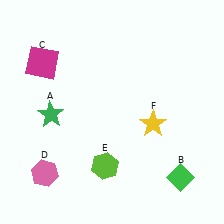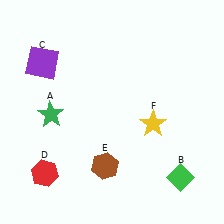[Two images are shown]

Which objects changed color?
C changed from magenta to purple. D changed from pink to red. E changed from lime to brown.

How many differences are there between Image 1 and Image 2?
There are 3 differences between the two images.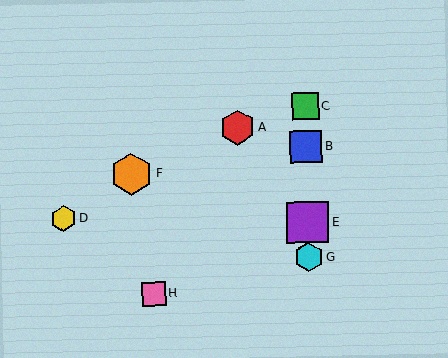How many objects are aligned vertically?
4 objects (B, C, E, G) are aligned vertically.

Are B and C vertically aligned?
Yes, both are at x≈306.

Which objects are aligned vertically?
Objects B, C, E, G are aligned vertically.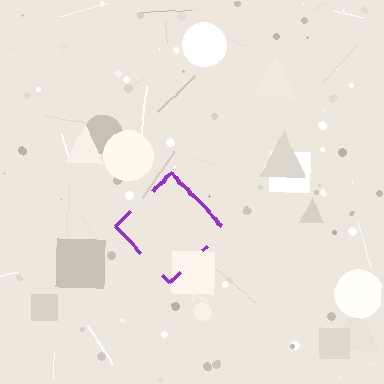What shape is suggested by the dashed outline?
The dashed outline suggests a diamond.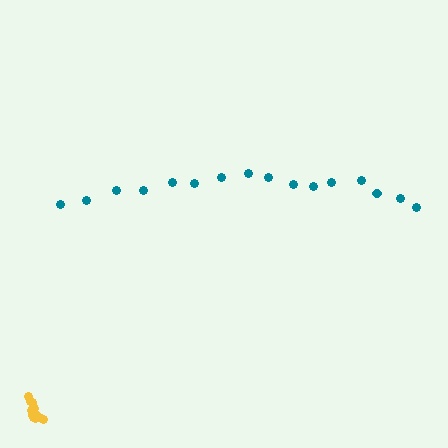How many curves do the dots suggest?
There are 2 distinct paths.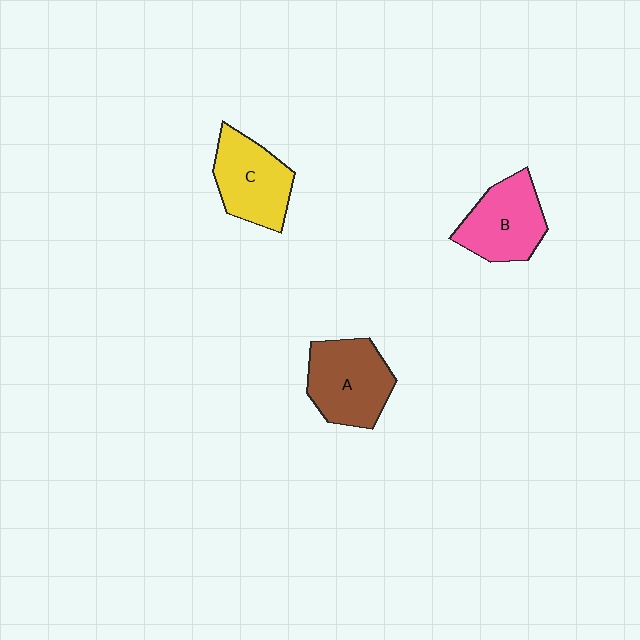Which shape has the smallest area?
Shape C (yellow).